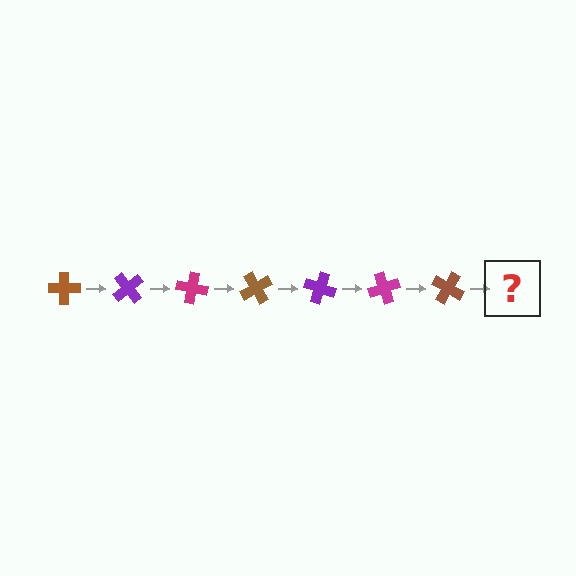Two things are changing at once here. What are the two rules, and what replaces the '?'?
The two rules are that it rotates 50 degrees each step and the color cycles through brown, purple, and magenta. The '?' should be a purple cross, rotated 350 degrees from the start.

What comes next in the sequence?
The next element should be a purple cross, rotated 350 degrees from the start.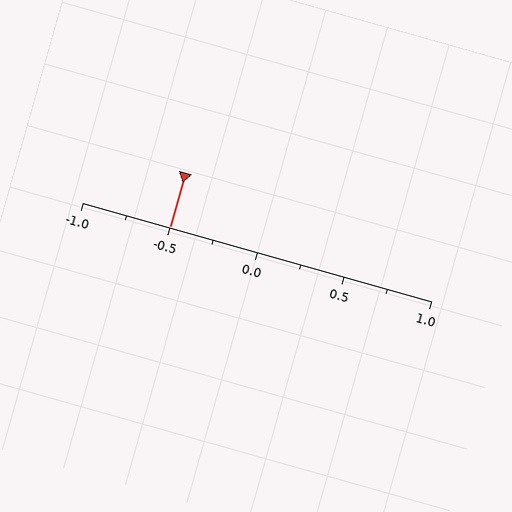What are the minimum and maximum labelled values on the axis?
The axis runs from -1.0 to 1.0.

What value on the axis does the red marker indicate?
The marker indicates approximately -0.5.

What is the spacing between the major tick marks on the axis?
The major ticks are spaced 0.5 apart.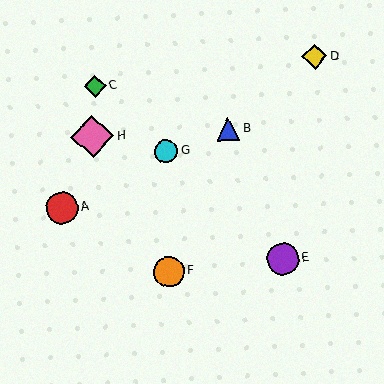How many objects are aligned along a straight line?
3 objects (C, E, G) are aligned along a straight line.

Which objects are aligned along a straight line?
Objects C, E, G are aligned along a straight line.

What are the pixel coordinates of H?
Object H is at (92, 136).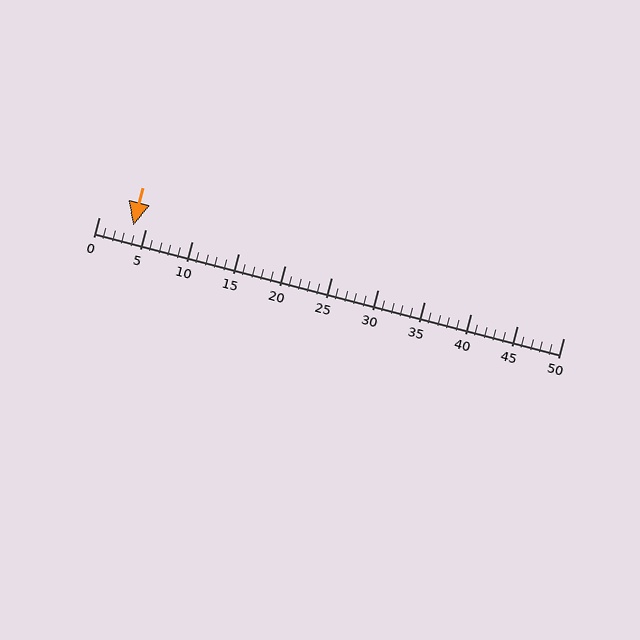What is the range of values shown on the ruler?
The ruler shows values from 0 to 50.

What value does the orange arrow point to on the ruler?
The orange arrow points to approximately 4.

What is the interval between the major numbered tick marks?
The major tick marks are spaced 5 units apart.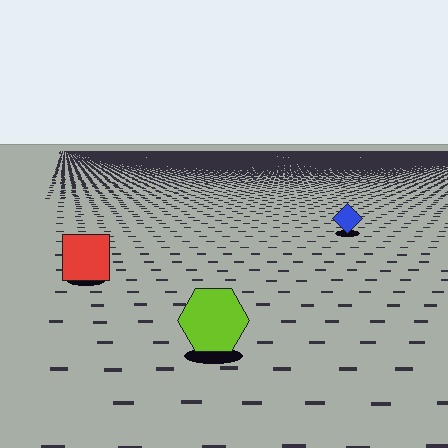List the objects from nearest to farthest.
From nearest to farthest: the lime hexagon, the red square, the blue diamond.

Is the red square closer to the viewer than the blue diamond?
Yes. The red square is closer — you can tell from the texture gradient: the ground texture is coarser near it.